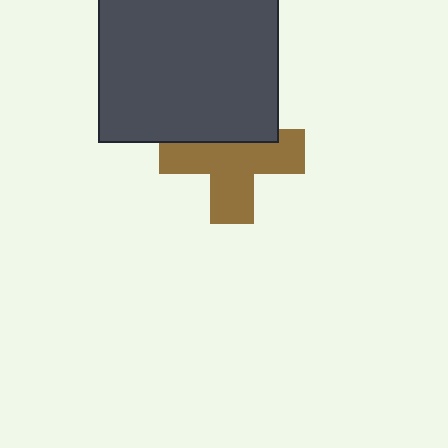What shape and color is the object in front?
The object in front is a dark gray square.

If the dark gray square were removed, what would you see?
You would see the complete brown cross.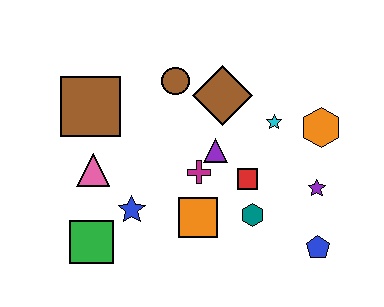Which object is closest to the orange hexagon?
The cyan star is closest to the orange hexagon.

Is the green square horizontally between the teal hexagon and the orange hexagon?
No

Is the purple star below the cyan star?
Yes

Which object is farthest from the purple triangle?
The green square is farthest from the purple triangle.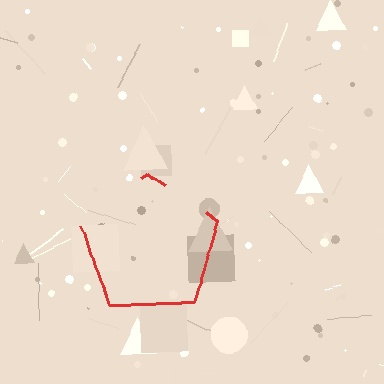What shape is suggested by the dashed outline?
The dashed outline suggests a pentagon.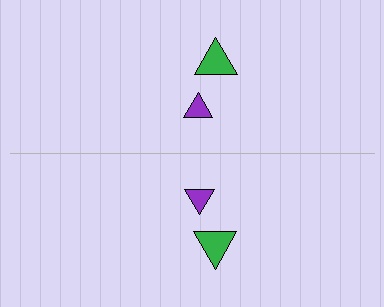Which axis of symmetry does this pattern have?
The pattern has a horizontal axis of symmetry running through the center of the image.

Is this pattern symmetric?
Yes, this pattern has bilateral (reflection) symmetry.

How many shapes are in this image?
There are 4 shapes in this image.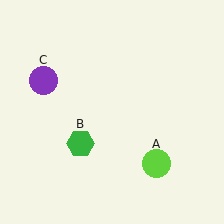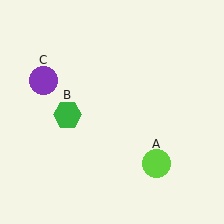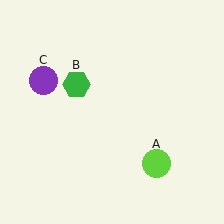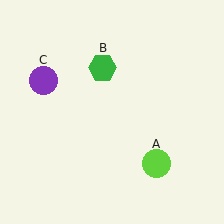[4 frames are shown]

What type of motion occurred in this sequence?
The green hexagon (object B) rotated clockwise around the center of the scene.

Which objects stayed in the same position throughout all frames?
Lime circle (object A) and purple circle (object C) remained stationary.